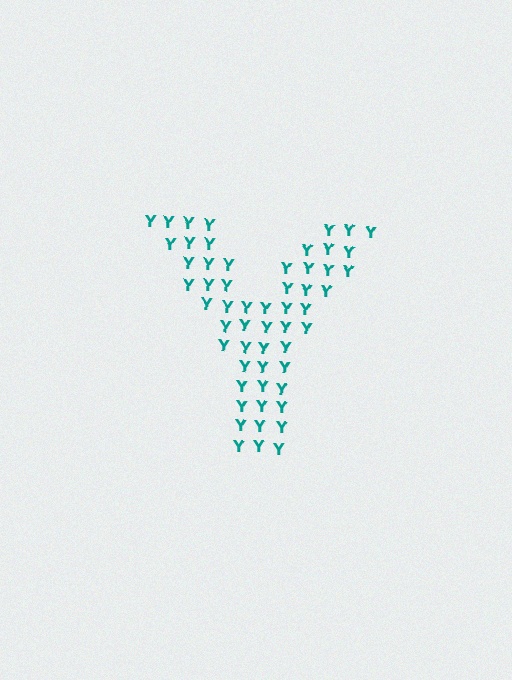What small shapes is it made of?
It is made of small letter Y's.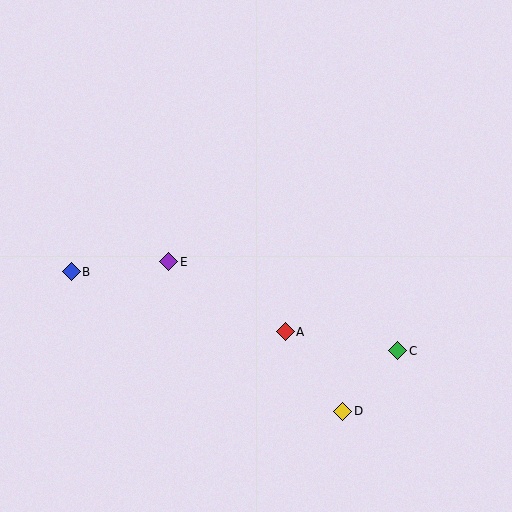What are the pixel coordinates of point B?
Point B is at (71, 272).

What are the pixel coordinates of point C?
Point C is at (398, 351).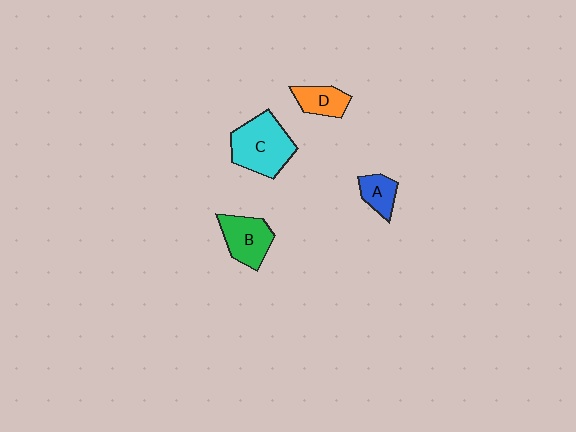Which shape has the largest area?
Shape C (cyan).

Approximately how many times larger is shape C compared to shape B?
Approximately 1.4 times.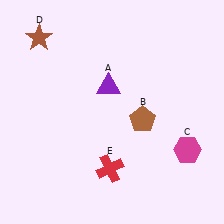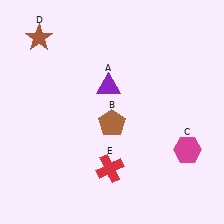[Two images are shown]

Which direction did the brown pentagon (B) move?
The brown pentagon (B) moved left.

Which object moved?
The brown pentagon (B) moved left.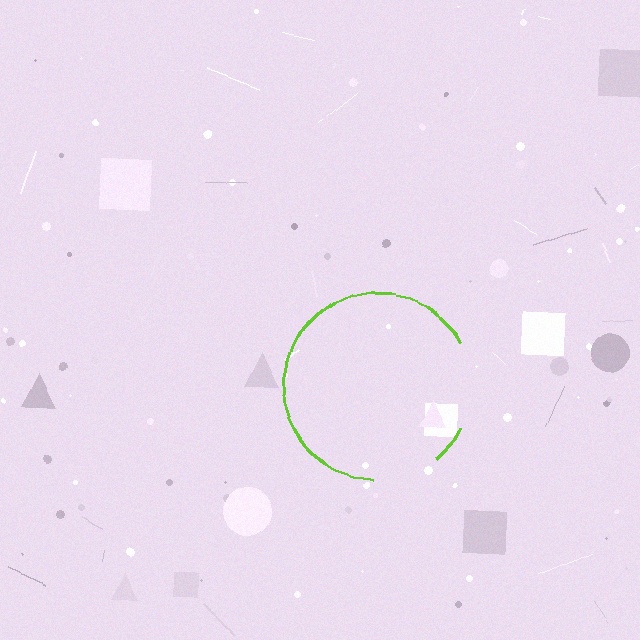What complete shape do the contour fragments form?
The contour fragments form a circle.